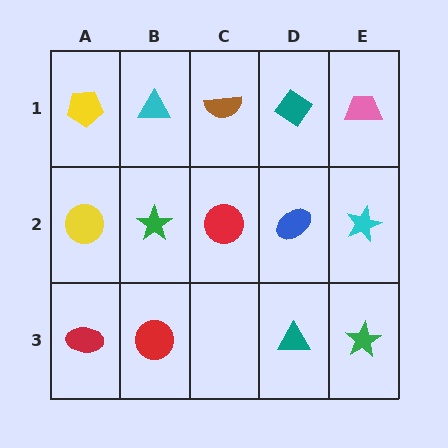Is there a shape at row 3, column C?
No, that cell is empty.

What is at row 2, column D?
A blue ellipse.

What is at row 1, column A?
A yellow pentagon.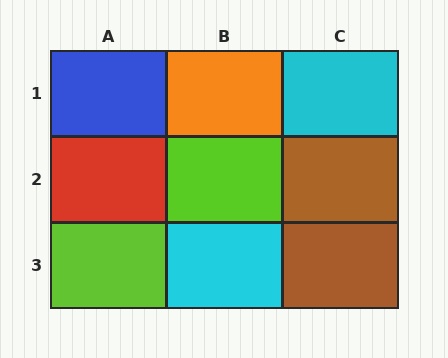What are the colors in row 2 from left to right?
Red, lime, brown.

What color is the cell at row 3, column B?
Cyan.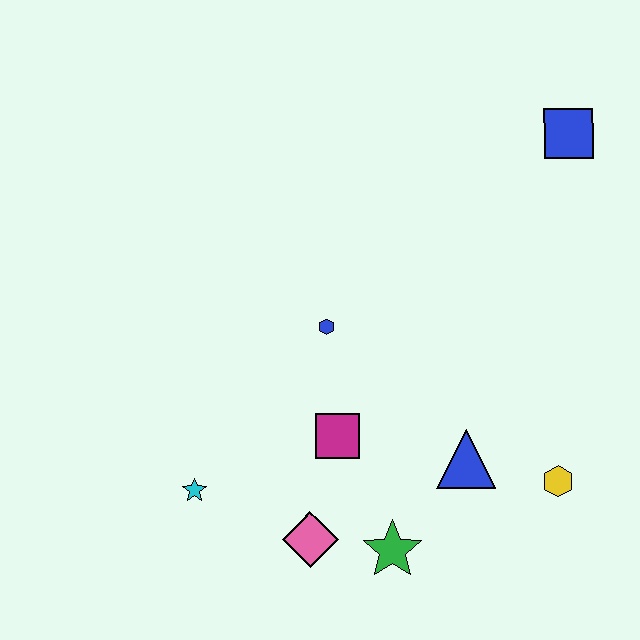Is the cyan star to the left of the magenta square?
Yes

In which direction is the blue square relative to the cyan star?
The blue square is to the right of the cyan star.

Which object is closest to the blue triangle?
The yellow hexagon is closest to the blue triangle.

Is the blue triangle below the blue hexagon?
Yes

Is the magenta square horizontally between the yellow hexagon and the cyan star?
Yes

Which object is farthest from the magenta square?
The blue square is farthest from the magenta square.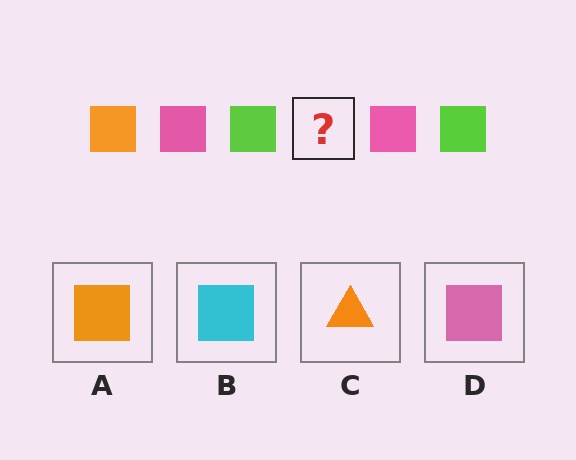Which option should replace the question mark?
Option A.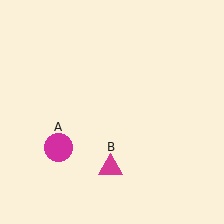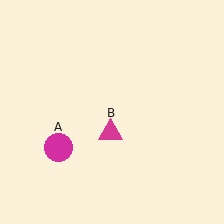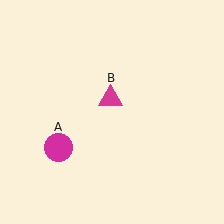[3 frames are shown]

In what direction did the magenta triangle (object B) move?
The magenta triangle (object B) moved up.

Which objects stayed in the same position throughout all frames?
Magenta circle (object A) remained stationary.